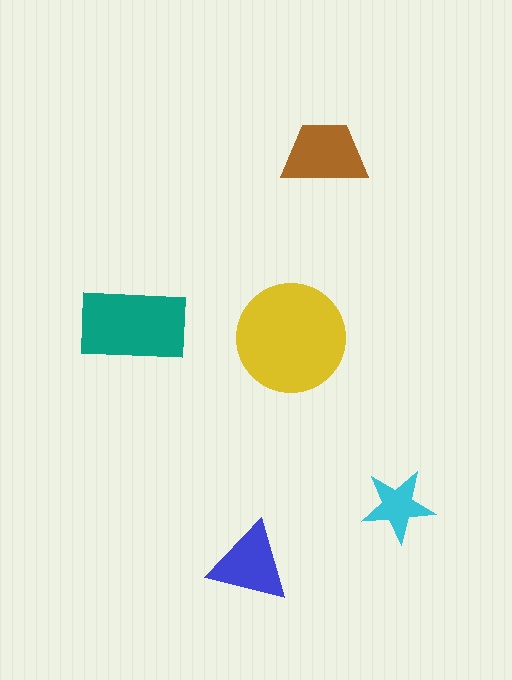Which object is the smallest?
The cyan star.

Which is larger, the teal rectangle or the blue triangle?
The teal rectangle.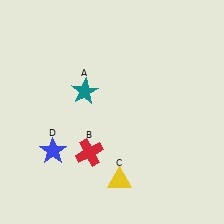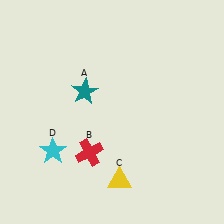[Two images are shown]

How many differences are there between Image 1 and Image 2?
There is 1 difference between the two images.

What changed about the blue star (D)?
In Image 1, D is blue. In Image 2, it changed to cyan.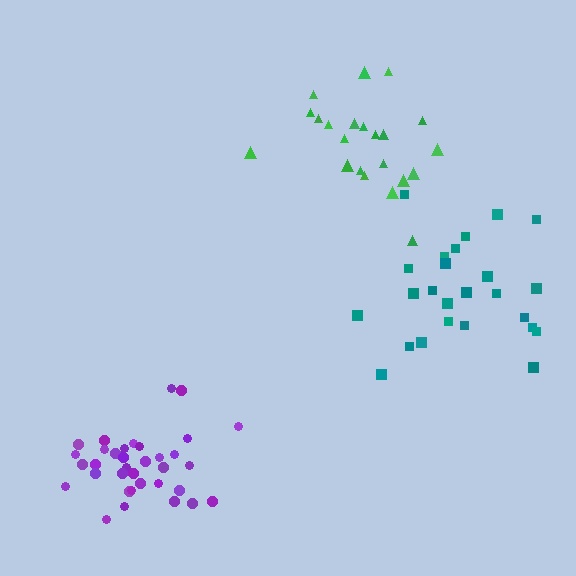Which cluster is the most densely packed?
Purple.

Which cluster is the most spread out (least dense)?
Teal.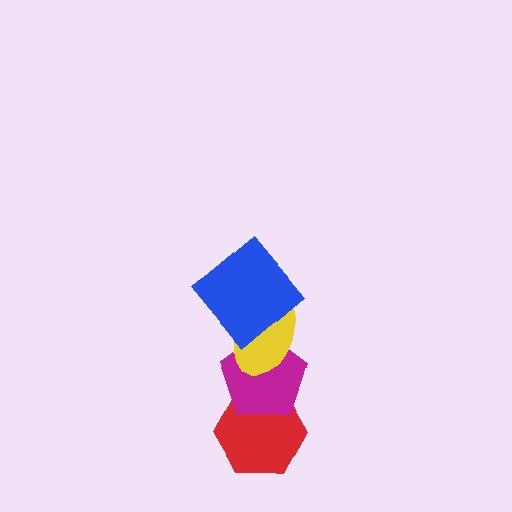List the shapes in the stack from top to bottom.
From top to bottom: the blue diamond, the yellow ellipse, the magenta pentagon, the red hexagon.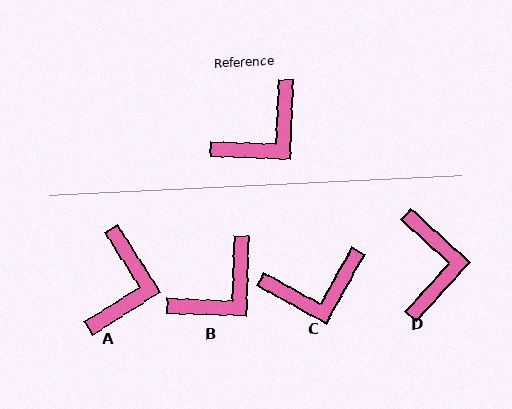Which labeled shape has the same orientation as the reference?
B.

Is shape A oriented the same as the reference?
No, it is off by about 34 degrees.